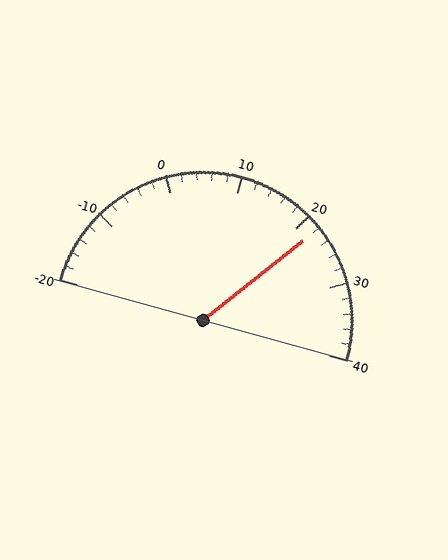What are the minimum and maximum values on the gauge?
The gauge ranges from -20 to 40.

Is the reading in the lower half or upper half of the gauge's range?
The reading is in the upper half of the range (-20 to 40).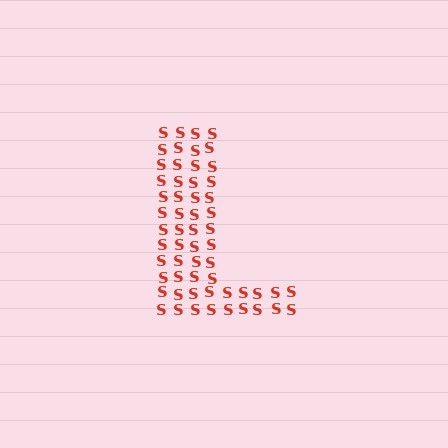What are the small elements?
The small elements are letter S's.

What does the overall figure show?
The overall figure shows the letter L.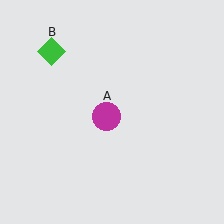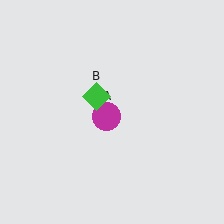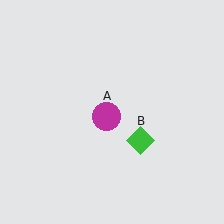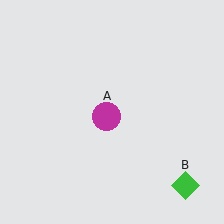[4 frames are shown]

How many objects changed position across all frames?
1 object changed position: green diamond (object B).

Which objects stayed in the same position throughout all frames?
Magenta circle (object A) remained stationary.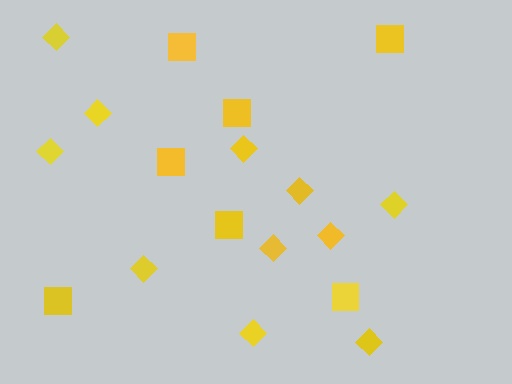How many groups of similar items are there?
There are 2 groups: one group of squares (7) and one group of diamonds (11).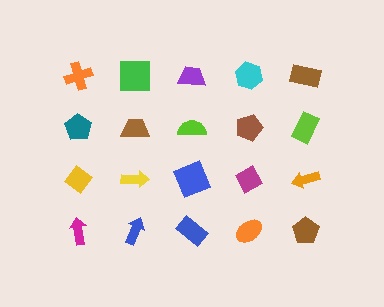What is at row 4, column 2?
A blue arrow.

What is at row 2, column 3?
A lime semicircle.